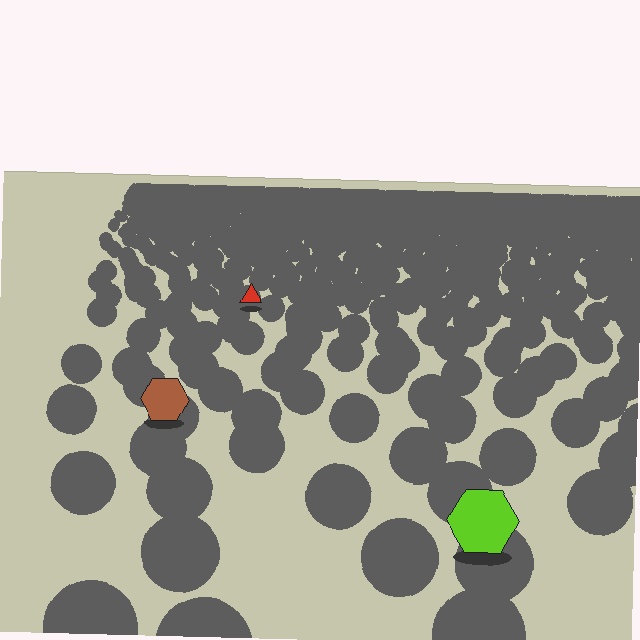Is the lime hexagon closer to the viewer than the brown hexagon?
Yes. The lime hexagon is closer — you can tell from the texture gradient: the ground texture is coarser near it.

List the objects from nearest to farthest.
From nearest to farthest: the lime hexagon, the brown hexagon, the red triangle.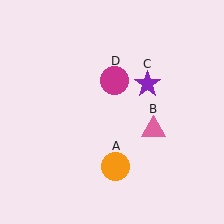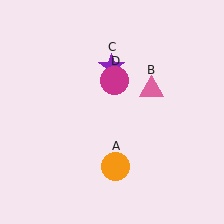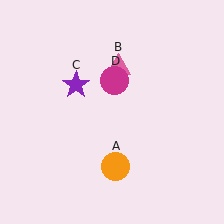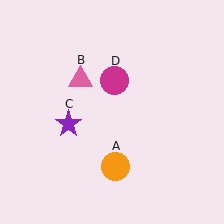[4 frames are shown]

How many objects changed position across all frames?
2 objects changed position: pink triangle (object B), purple star (object C).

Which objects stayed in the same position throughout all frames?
Orange circle (object A) and magenta circle (object D) remained stationary.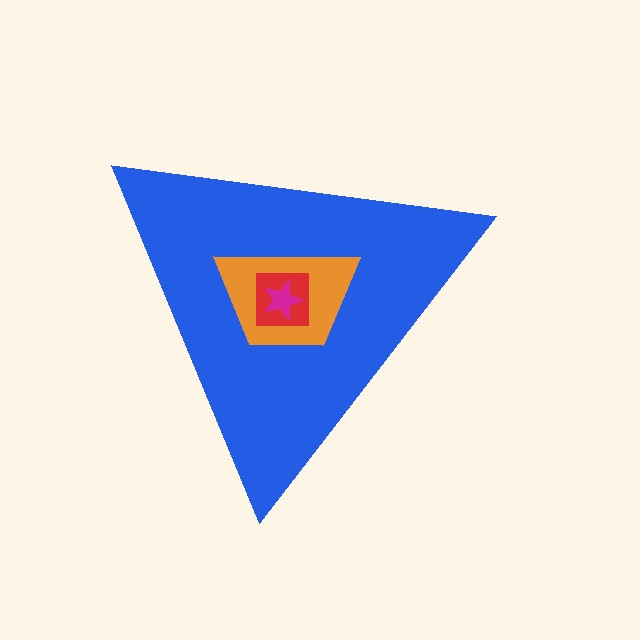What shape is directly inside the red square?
The magenta star.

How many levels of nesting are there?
4.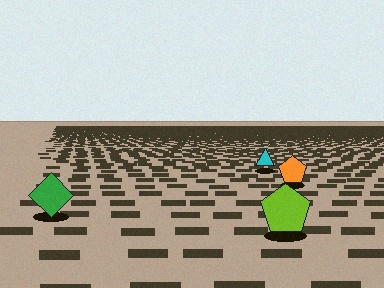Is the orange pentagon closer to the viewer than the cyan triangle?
Yes. The orange pentagon is closer — you can tell from the texture gradient: the ground texture is coarser near it.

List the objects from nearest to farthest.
From nearest to farthest: the lime pentagon, the green diamond, the orange pentagon, the cyan triangle.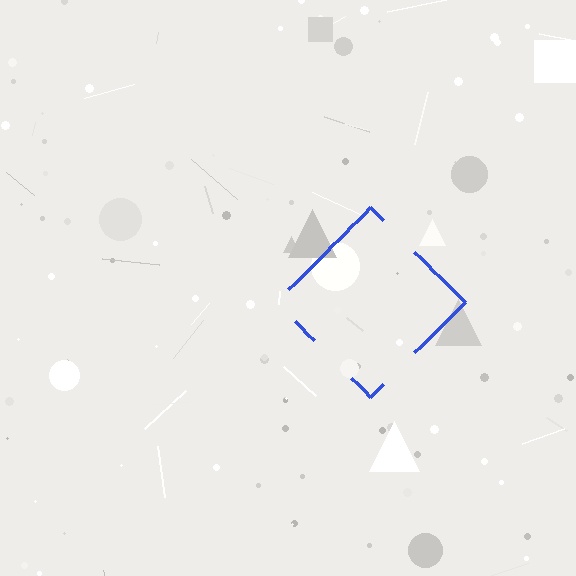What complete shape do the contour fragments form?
The contour fragments form a diamond.